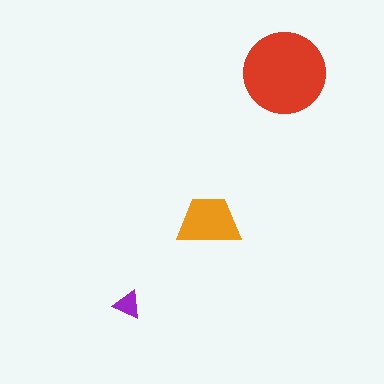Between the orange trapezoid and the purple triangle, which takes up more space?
The orange trapezoid.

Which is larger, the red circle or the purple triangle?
The red circle.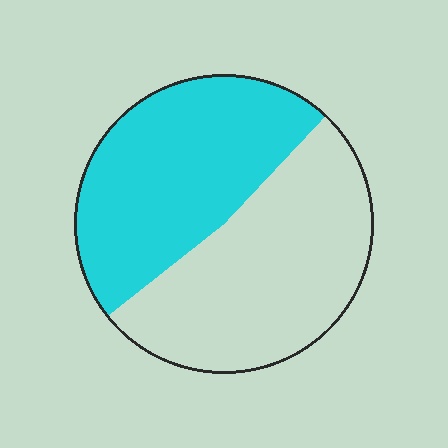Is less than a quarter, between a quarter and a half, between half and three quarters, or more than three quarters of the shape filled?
Between a quarter and a half.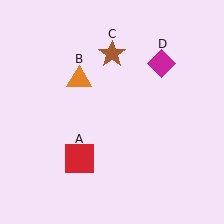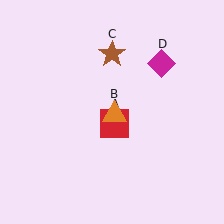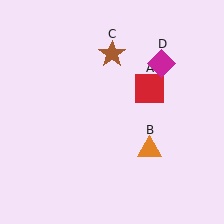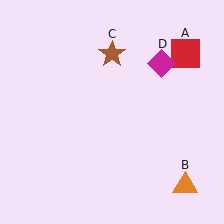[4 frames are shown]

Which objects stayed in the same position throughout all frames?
Brown star (object C) and magenta diamond (object D) remained stationary.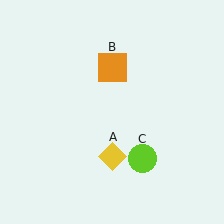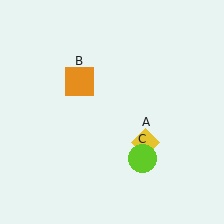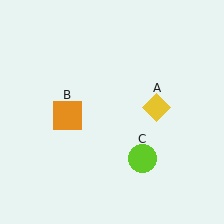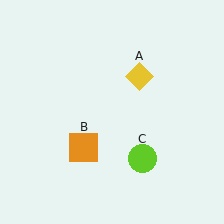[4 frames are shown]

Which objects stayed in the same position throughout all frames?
Lime circle (object C) remained stationary.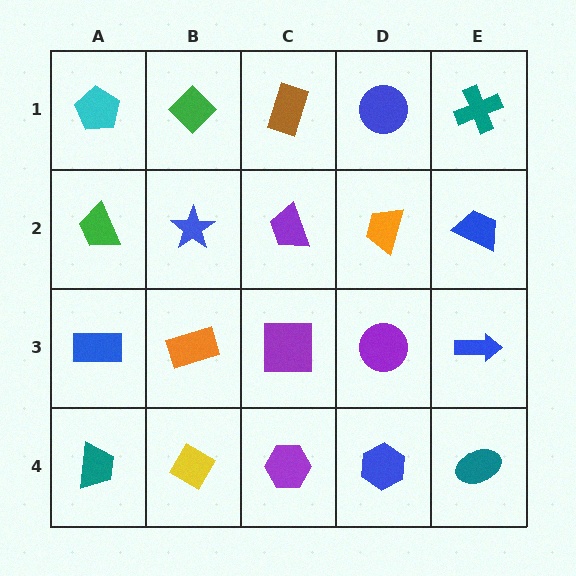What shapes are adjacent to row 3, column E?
A blue trapezoid (row 2, column E), a teal ellipse (row 4, column E), a purple circle (row 3, column D).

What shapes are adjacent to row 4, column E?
A blue arrow (row 3, column E), a blue hexagon (row 4, column D).